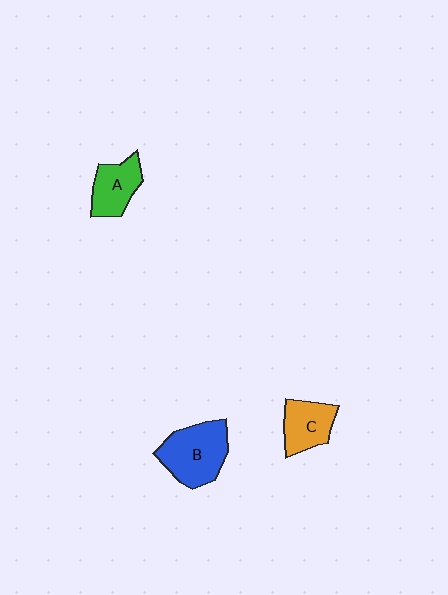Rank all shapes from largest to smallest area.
From largest to smallest: B (blue), C (orange), A (green).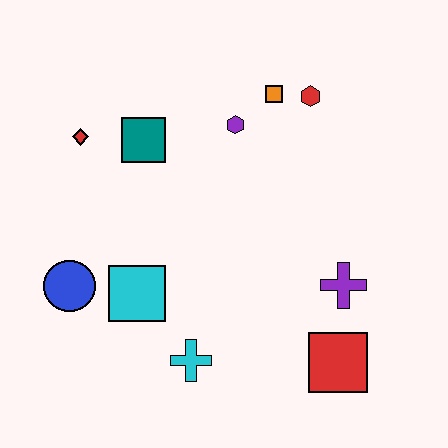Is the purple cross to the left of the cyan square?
No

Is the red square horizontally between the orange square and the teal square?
No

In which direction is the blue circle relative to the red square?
The blue circle is to the left of the red square.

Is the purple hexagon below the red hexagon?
Yes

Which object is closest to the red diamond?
The teal square is closest to the red diamond.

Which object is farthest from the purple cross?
The red diamond is farthest from the purple cross.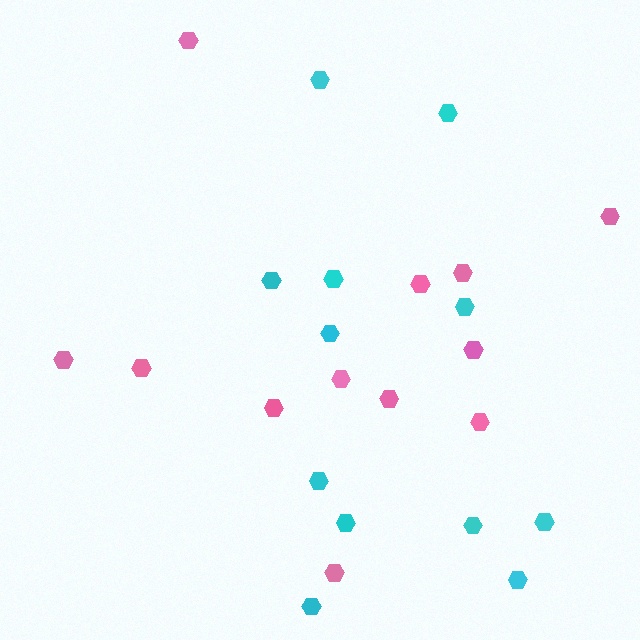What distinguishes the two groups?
There are 2 groups: one group of cyan hexagons (12) and one group of pink hexagons (12).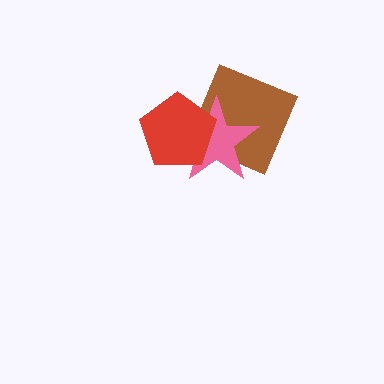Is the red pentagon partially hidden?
No, no other shape covers it.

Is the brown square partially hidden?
Yes, it is partially covered by another shape.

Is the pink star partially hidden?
Yes, it is partially covered by another shape.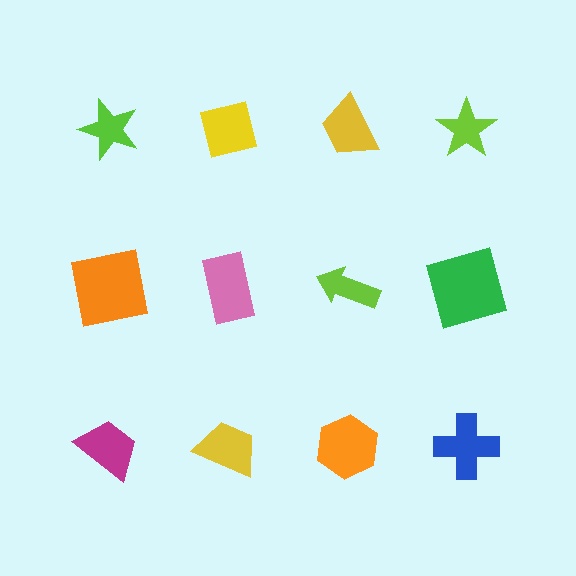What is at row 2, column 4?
A green square.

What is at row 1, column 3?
A yellow trapezoid.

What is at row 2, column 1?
An orange square.